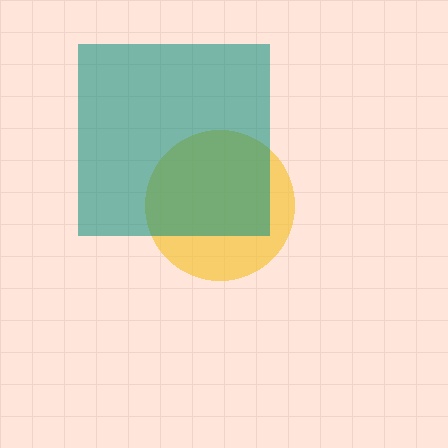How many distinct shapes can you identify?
There are 2 distinct shapes: a yellow circle, a teal square.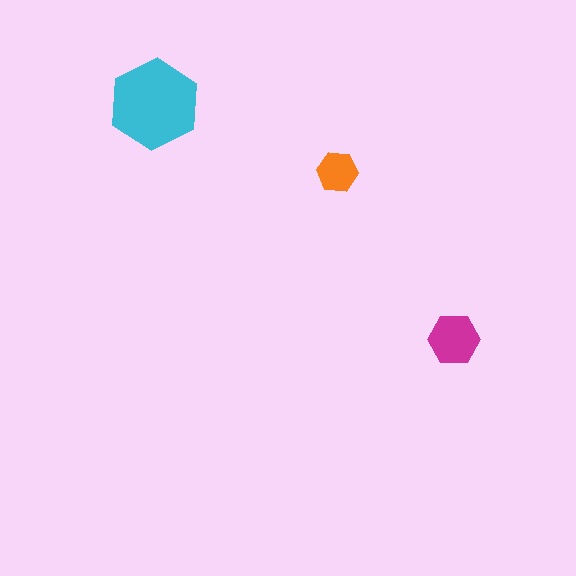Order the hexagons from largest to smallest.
the cyan one, the magenta one, the orange one.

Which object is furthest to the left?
The cyan hexagon is leftmost.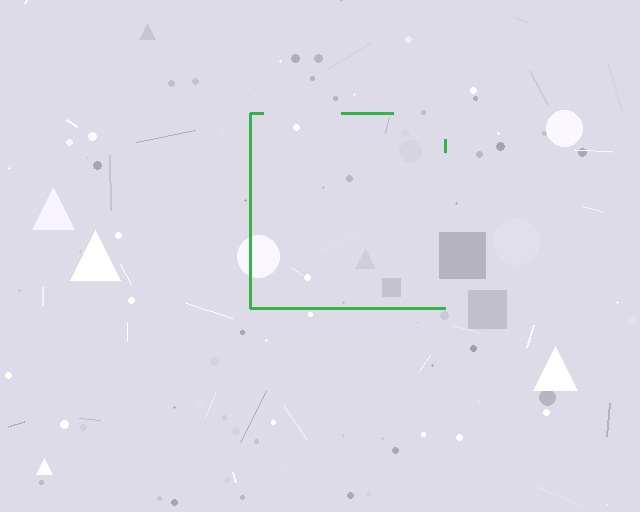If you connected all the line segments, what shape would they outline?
They would outline a square.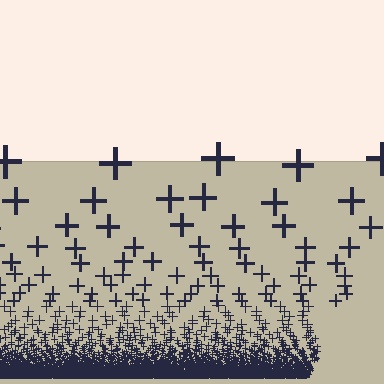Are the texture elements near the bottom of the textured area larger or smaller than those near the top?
Smaller. The gradient is inverted — elements near the bottom are smaller and denser.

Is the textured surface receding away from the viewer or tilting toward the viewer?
The surface appears to tilt toward the viewer. Texture elements get larger and sparser toward the top.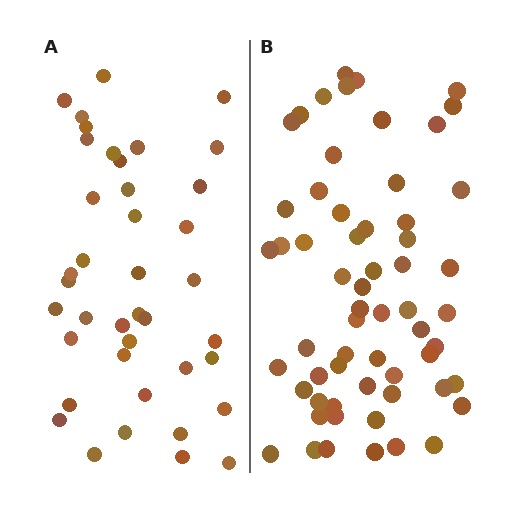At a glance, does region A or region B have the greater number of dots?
Region B (the right region) has more dots.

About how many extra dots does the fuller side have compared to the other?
Region B has approximately 20 more dots than region A.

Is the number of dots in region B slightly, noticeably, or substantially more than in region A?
Region B has substantially more. The ratio is roughly 1.5 to 1.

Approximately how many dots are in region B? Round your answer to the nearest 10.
About 60 dots.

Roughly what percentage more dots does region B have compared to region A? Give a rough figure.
About 50% more.